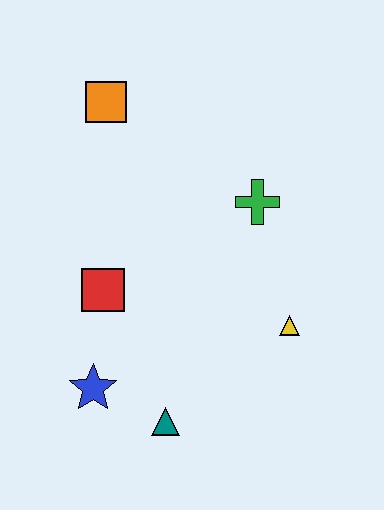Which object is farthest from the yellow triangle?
The orange square is farthest from the yellow triangle.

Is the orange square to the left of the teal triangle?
Yes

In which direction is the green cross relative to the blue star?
The green cross is above the blue star.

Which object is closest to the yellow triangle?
The green cross is closest to the yellow triangle.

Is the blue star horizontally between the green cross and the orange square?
No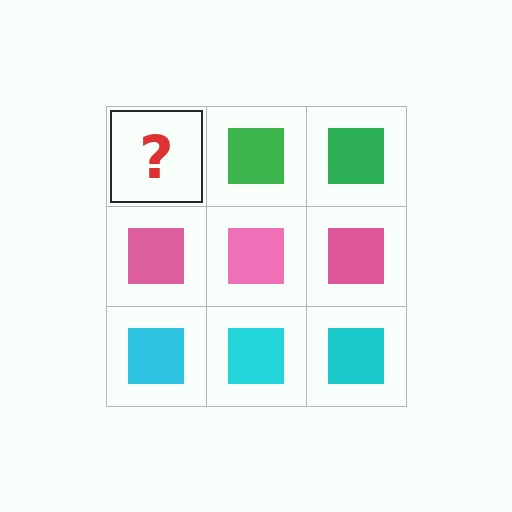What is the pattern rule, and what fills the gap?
The rule is that each row has a consistent color. The gap should be filled with a green square.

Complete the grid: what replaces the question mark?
The question mark should be replaced with a green square.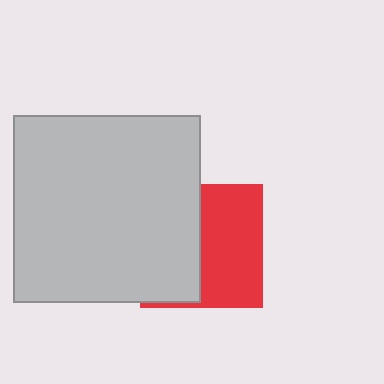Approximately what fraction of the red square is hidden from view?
Roughly 48% of the red square is hidden behind the light gray square.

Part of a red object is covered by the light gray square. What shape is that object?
It is a square.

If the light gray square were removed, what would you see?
You would see the complete red square.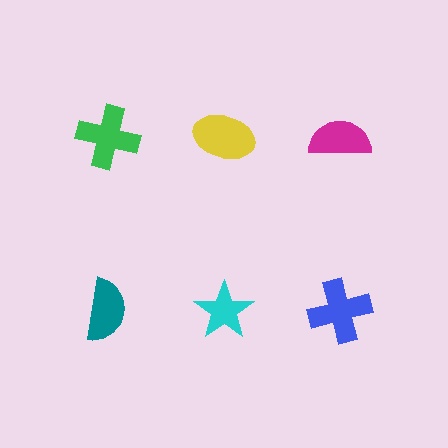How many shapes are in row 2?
3 shapes.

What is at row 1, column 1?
A green cross.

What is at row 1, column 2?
A yellow ellipse.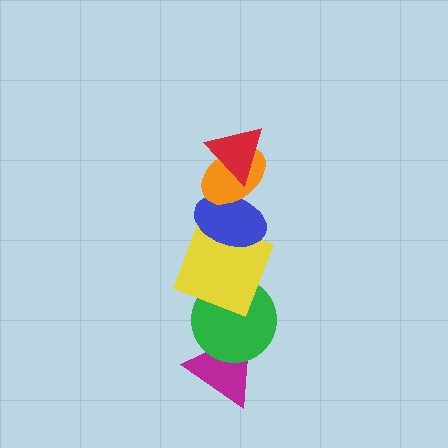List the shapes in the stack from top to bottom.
From top to bottom: the red triangle, the orange ellipse, the blue ellipse, the yellow square, the green circle, the magenta triangle.